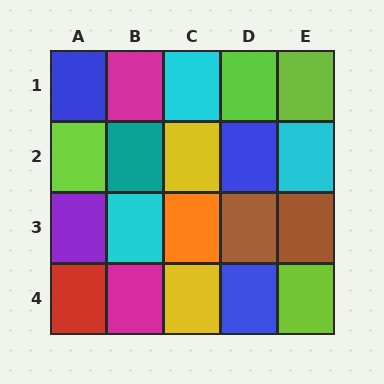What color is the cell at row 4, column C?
Yellow.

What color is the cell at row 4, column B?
Magenta.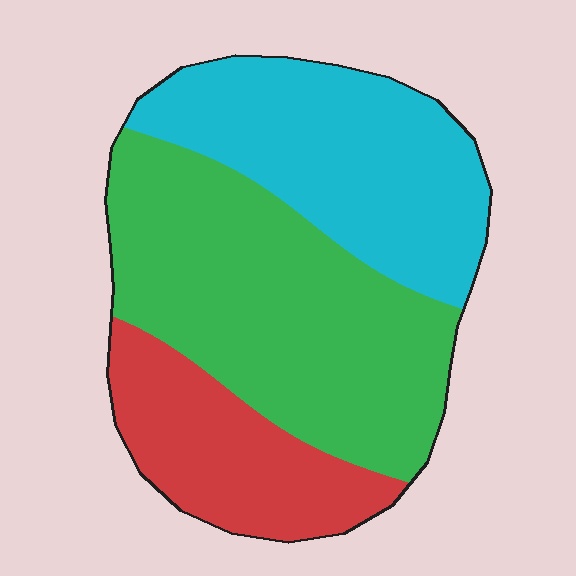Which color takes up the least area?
Red, at roughly 20%.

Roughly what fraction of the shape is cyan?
Cyan takes up about one third (1/3) of the shape.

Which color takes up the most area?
Green, at roughly 45%.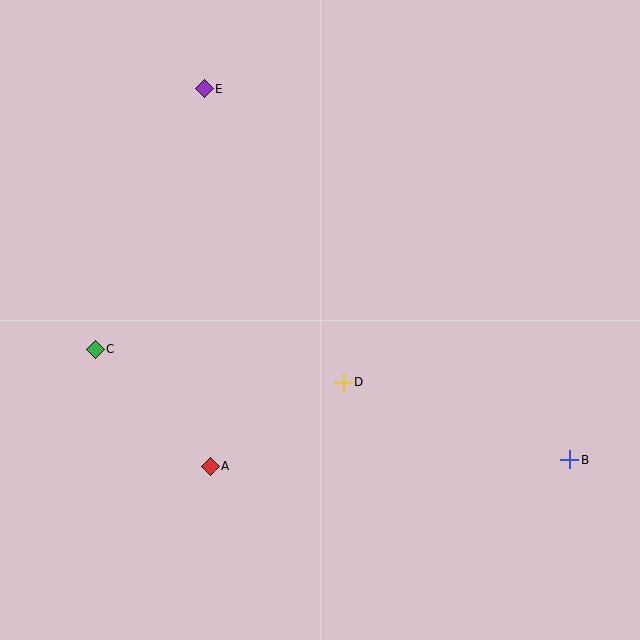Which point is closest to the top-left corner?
Point E is closest to the top-left corner.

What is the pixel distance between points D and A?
The distance between D and A is 157 pixels.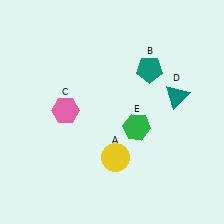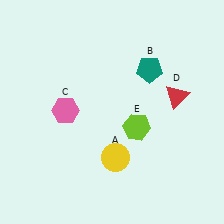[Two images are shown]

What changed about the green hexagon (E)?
In Image 1, E is green. In Image 2, it changed to lime.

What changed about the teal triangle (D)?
In Image 1, D is teal. In Image 2, it changed to red.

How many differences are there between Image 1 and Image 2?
There are 2 differences between the two images.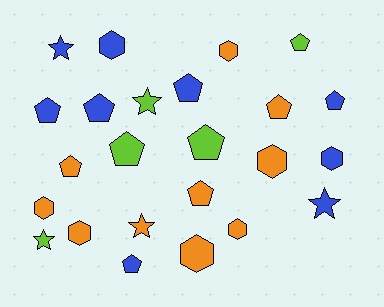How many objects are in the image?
There are 24 objects.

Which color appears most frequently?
Orange, with 10 objects.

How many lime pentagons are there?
There are 3 lime pentagons.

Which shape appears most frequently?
Pentagon, with 11 objects.